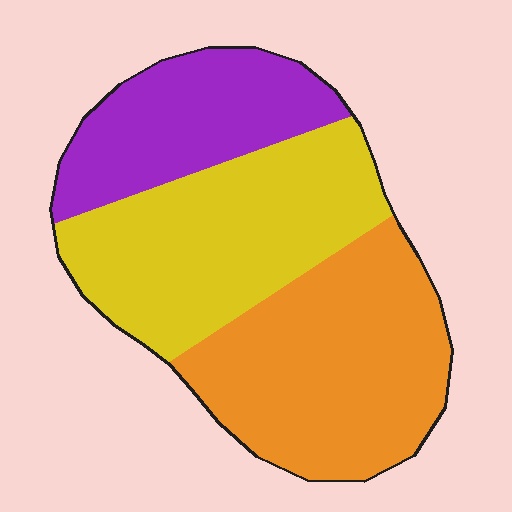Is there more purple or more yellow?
Yellow.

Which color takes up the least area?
Purple, at roughly 25%.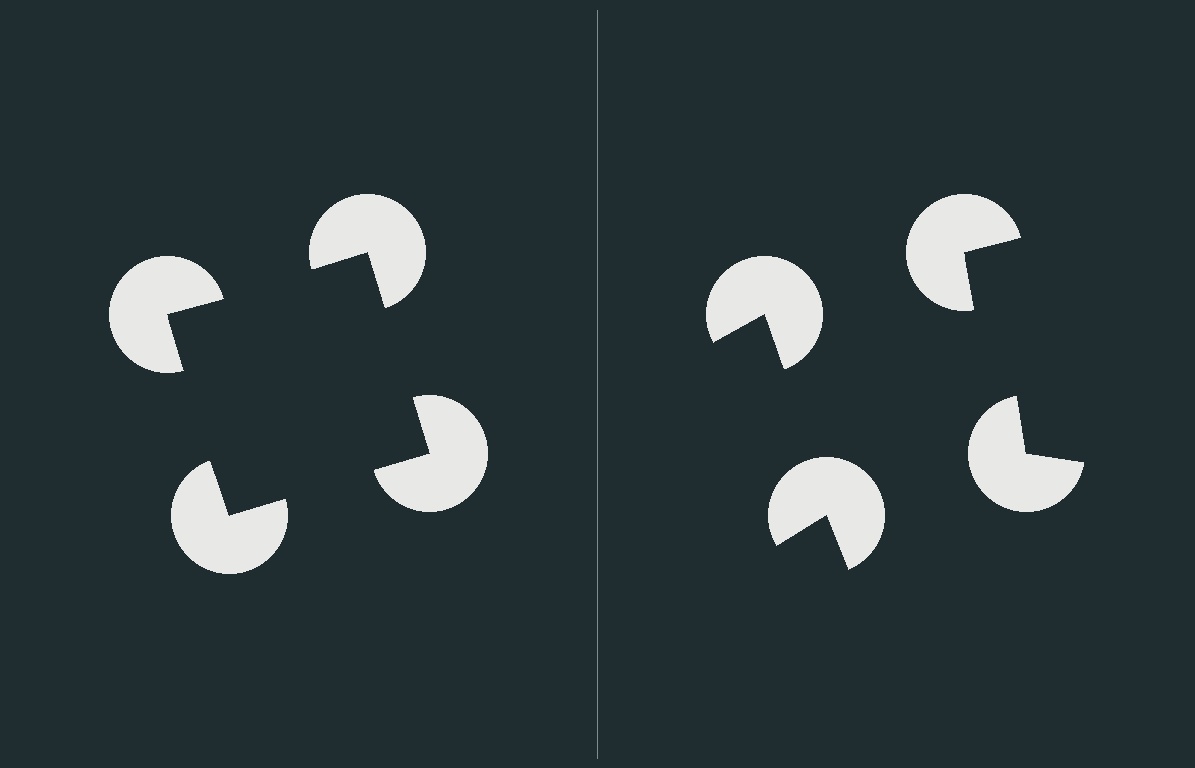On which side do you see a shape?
An illusory square appears on the left side. On the right side the wedge cuts are rotated, so no coherent shape forms.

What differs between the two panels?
The pac-man discs are positioned identically on both sides; only the wedge orientations differ. On the left they align to a square; on the right they are misaligned.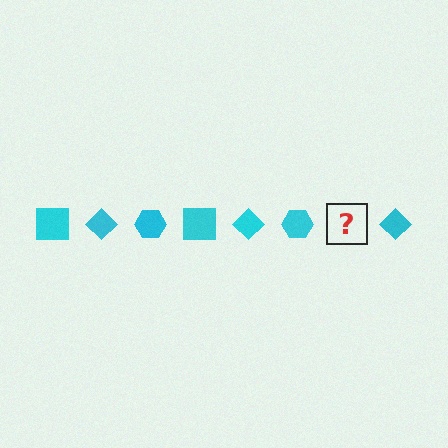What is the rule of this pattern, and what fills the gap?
The rule is that the pattern cycles through square, diamond, hexagon shapes in cyan. The gap should be filled with a cyan square.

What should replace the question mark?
The question mark should be replaced with a cyan square.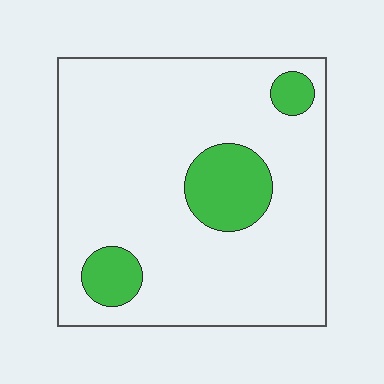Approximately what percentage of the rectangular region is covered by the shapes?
Approximately 15%.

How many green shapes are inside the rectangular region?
3.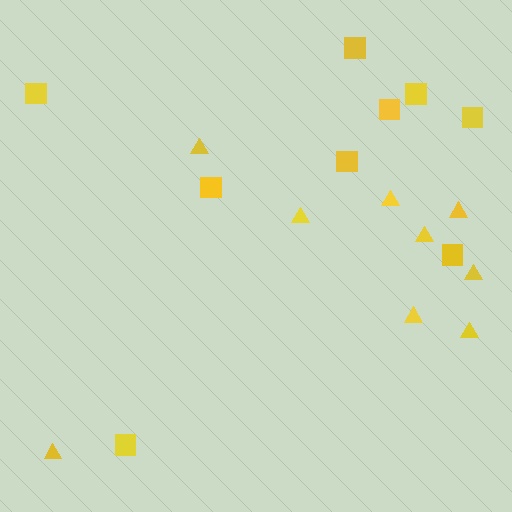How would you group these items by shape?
There are 2 groups: one group of triangles (9) and one group of squares (9).